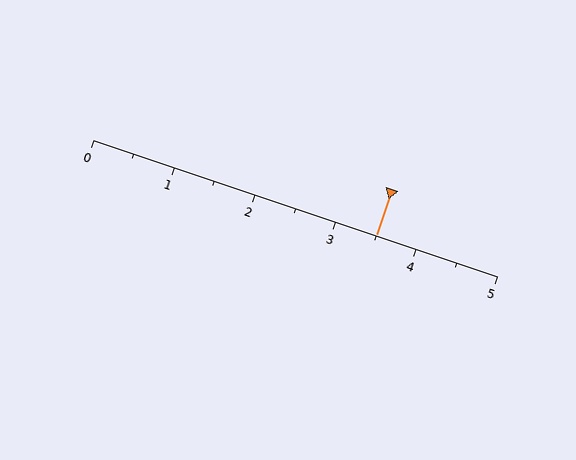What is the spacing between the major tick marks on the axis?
The major ticks are spaced 1 apart.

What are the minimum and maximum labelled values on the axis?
The axis runs from 0 to 5.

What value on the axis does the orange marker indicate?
The marker indicates approximately 3.5.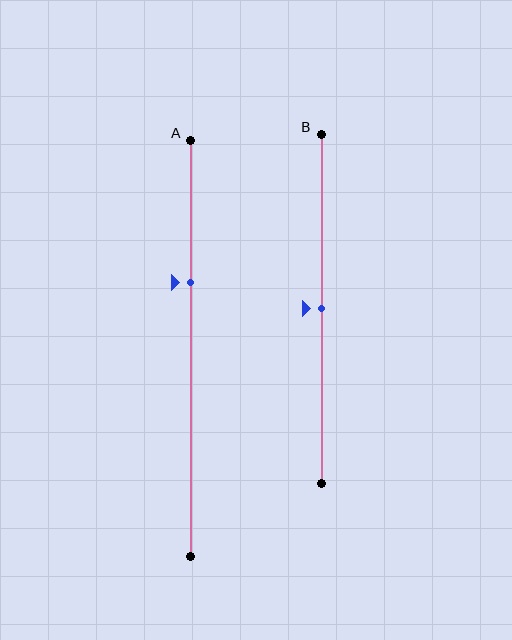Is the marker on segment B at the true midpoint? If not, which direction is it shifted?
Yes, the marker on segment B is at the true midpoint.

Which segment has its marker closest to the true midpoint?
Segment B has its marker closest to the true midpoint.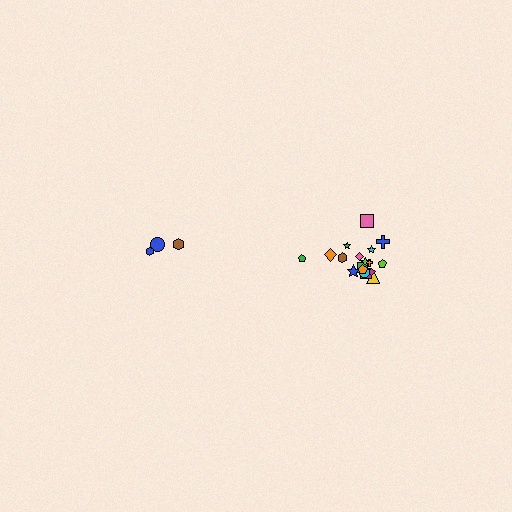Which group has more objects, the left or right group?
The right group.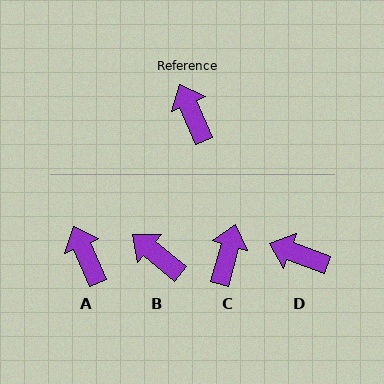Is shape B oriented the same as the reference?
No, it is off by about 27 degrees.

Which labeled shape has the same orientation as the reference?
A.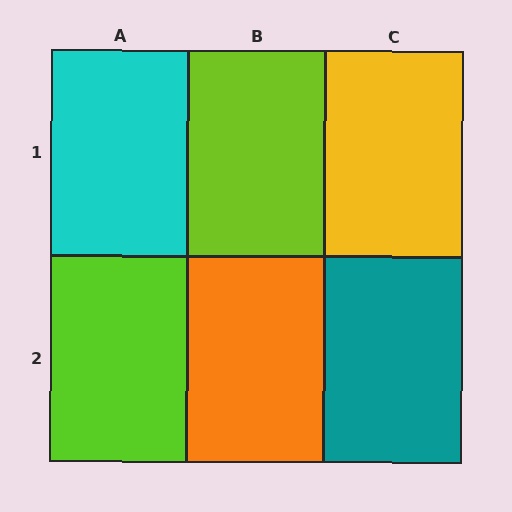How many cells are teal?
1 cell is teal.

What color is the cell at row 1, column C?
Yellow.